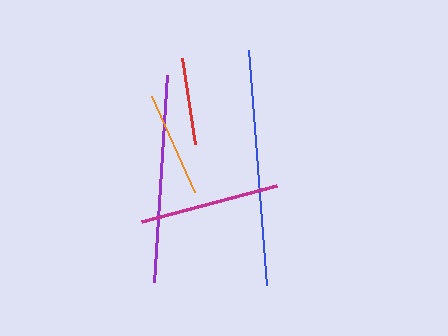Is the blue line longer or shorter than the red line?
The blue line is longer than the red line.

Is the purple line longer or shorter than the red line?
The purple line is longer than the red line.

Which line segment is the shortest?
The red line is the shortest at approximately 87 pixels.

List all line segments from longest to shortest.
From longest to shortest: blue, purple, magenta, orange, red.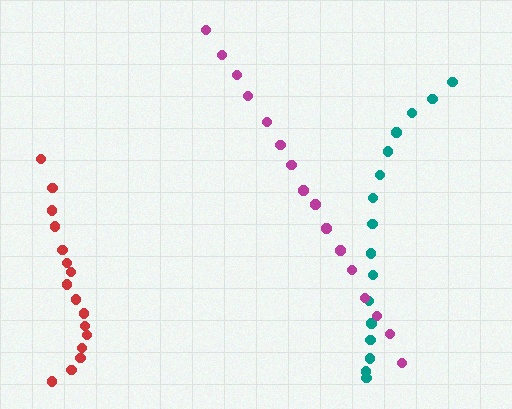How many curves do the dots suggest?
There are 3 distinct paths.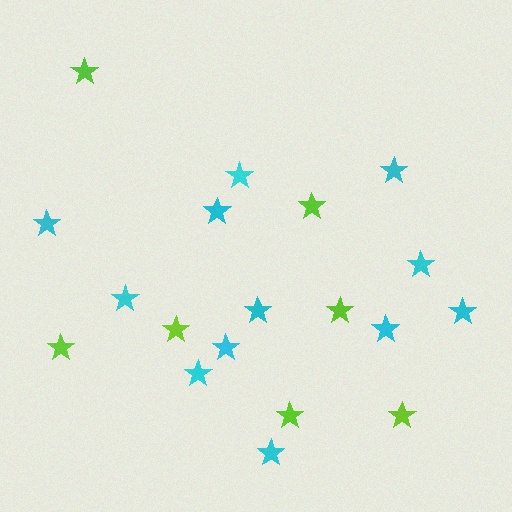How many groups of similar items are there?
There are 2 groups: one group of lime stars (7) and one group of cyan stars (12).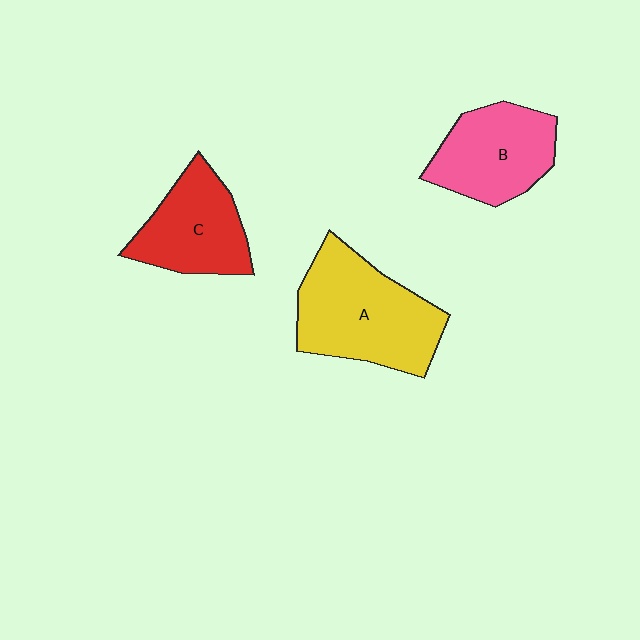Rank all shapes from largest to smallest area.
From largest to smallest: A (yellow), B (pink), C (red).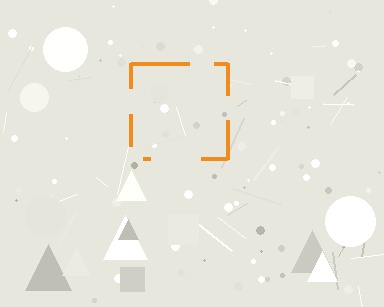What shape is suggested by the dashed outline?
The dashed outline suggests a square.